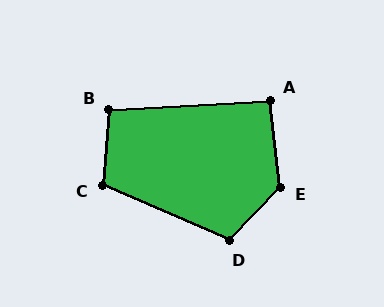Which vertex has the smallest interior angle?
A, at approximately 93 degrees.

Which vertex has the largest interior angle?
E, at approximately 130 degrees.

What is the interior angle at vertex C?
Approximately 110 degrees (obtuse).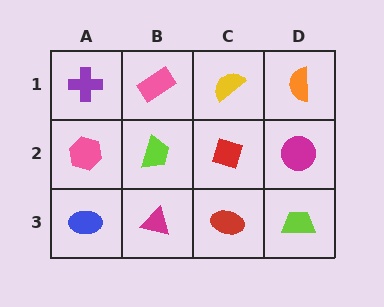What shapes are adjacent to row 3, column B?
A lime trapezoid (row 2, column B), a blue ellipse (row 3, column A), a red ellipse (row 3, column C).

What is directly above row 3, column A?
A pink hexagon.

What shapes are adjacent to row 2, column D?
An orange semicircle (row 1, column D), a lime trapezoid (row 3, column D), a red diamond (row 2, column C).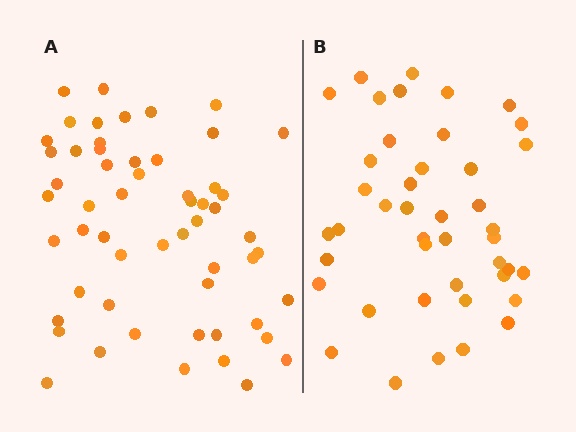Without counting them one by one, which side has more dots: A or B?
Region A (the left region) has more dots.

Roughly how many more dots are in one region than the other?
Region A has approximately 15 more dots than region B.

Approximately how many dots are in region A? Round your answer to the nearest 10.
About 60 dots. (The exact count is 56, which rounds to 60.)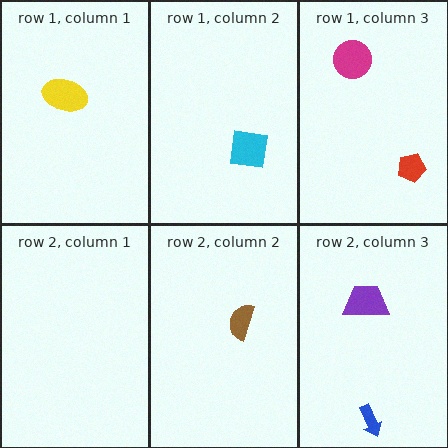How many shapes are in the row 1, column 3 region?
2.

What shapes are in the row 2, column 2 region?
The brown semicircle.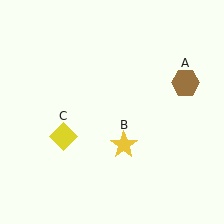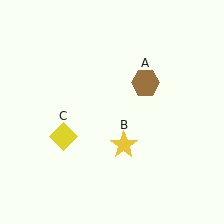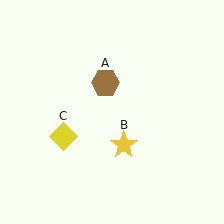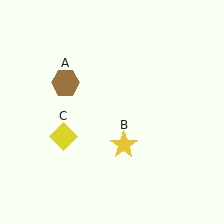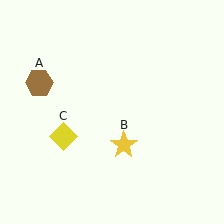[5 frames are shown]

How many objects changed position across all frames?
1 object changed position: brown hexagon (object A).